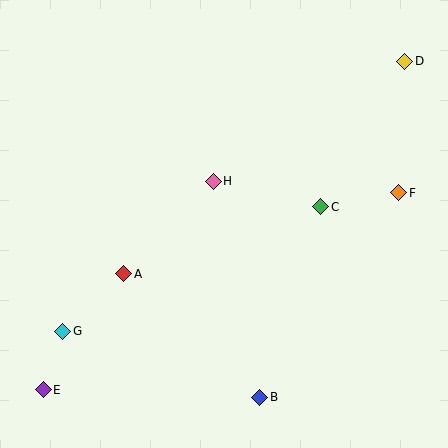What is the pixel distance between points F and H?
The distance between F and H is 186 pixels.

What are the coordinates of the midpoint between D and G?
The midpoint between D and G is at (234, 196).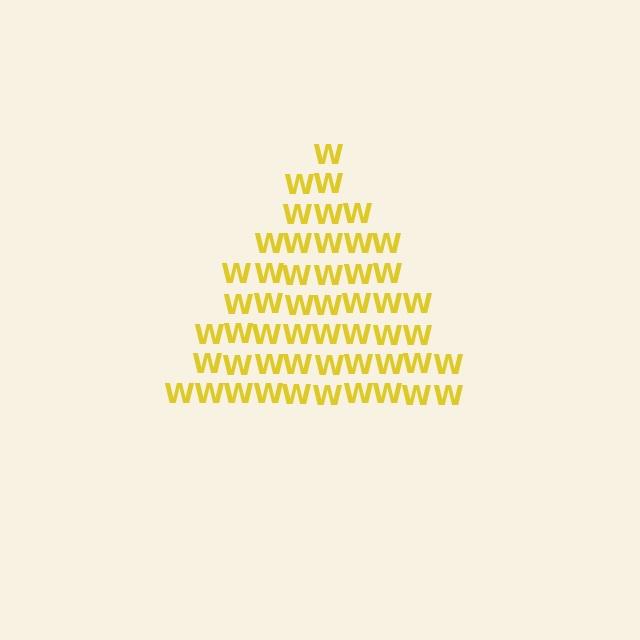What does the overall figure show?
The overall figure shows a triangle.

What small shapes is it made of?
It is made of small letter W's.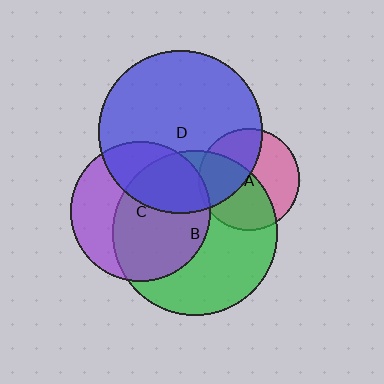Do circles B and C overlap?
Yes.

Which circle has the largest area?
Circle B (green).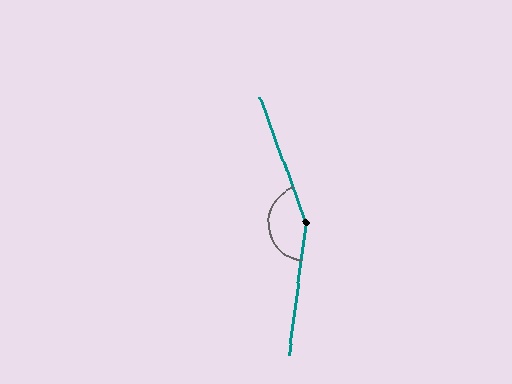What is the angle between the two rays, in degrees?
Approximately 152 degrees.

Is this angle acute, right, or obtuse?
It is obtuse.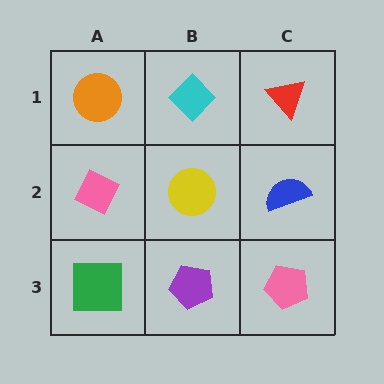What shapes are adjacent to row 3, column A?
A pink diamond (row 2, column A), a purple pentagon (row 3, column B).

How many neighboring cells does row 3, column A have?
2.